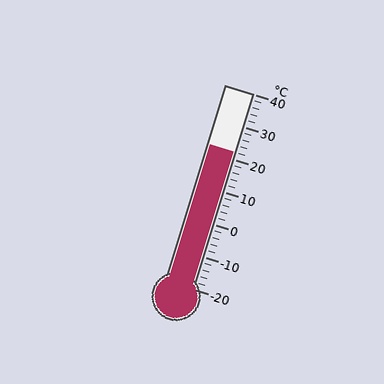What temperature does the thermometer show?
The thermometer shows approximately 22°C.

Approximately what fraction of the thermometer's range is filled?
The thermometer is filled to approximately 70% of its range.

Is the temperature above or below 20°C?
The temperature is above 20°C.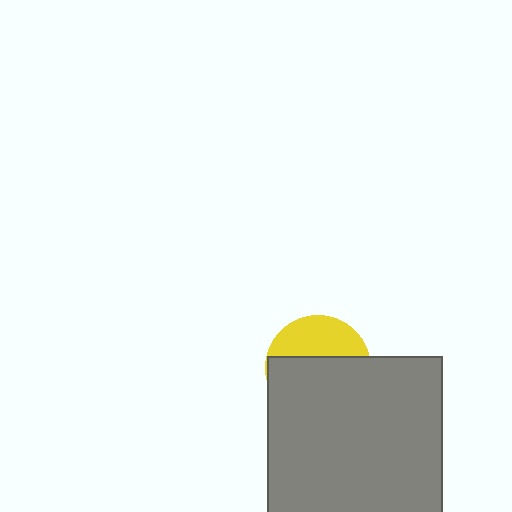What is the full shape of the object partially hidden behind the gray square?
The partially hidden object is a yellow circle.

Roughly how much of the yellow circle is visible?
A small part of it is visible (roughly 36%).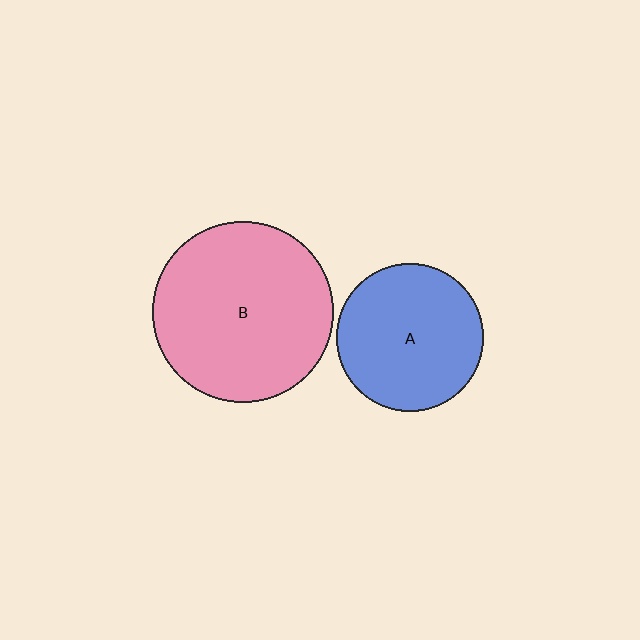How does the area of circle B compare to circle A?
Approximately 1.5 times.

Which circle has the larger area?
Circle B (pink).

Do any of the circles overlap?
No, none of the circles overlap.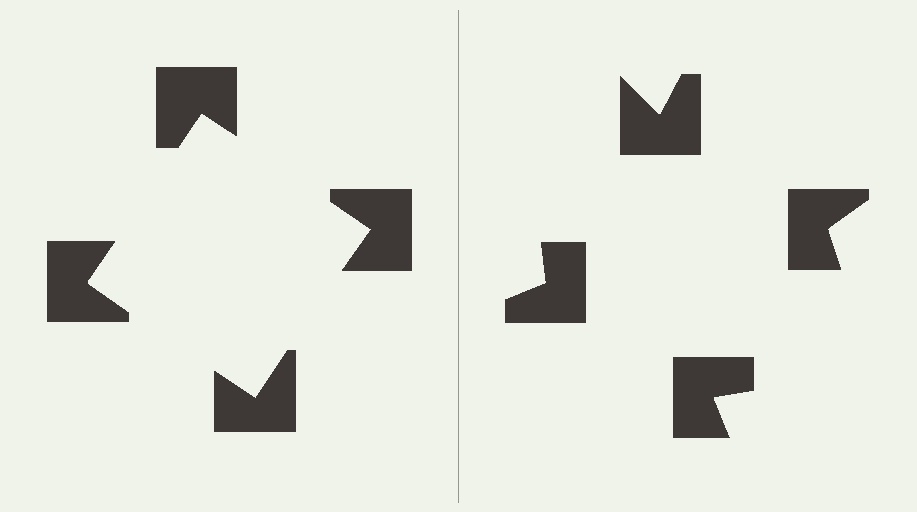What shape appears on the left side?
An illusory square.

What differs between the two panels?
The notched squares are positioned identically on both sides; only the wedge orientations differ. On the left they align to a square; on the right they are misaligned.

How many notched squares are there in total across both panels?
8 — 4 on each side.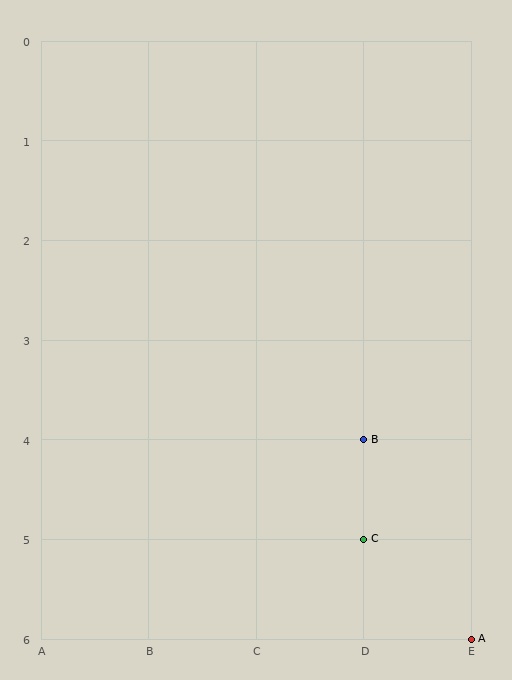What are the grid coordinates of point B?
Point B is at grid coordinates (D, 4).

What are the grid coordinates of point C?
Point C is at grid coordinates (D, 5).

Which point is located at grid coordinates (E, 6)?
Point A is at (E, 6).